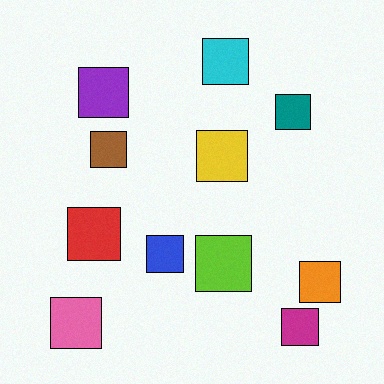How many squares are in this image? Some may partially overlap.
There are 11 squares.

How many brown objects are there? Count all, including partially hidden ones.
There is 1 brown object.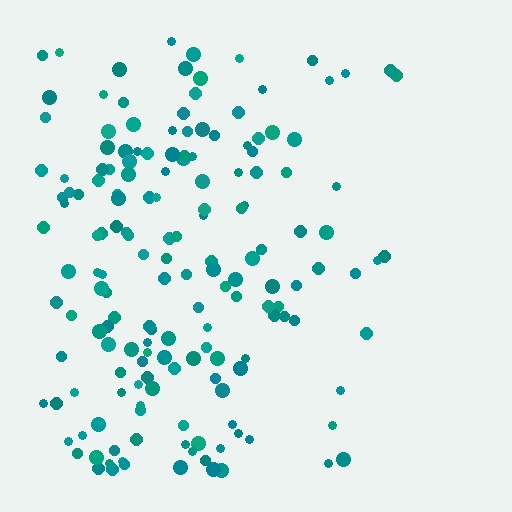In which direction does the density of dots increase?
From right to left, with the left side densest.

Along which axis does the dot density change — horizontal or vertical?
Horizontal.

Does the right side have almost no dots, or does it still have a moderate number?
Still a moderate number, just noticeably fewer than the left.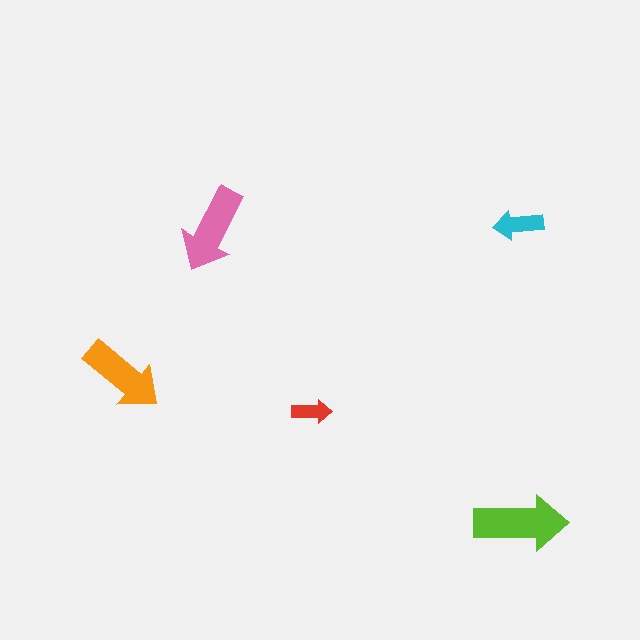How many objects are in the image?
There are 5 objects in the image.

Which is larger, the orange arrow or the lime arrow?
The lime one.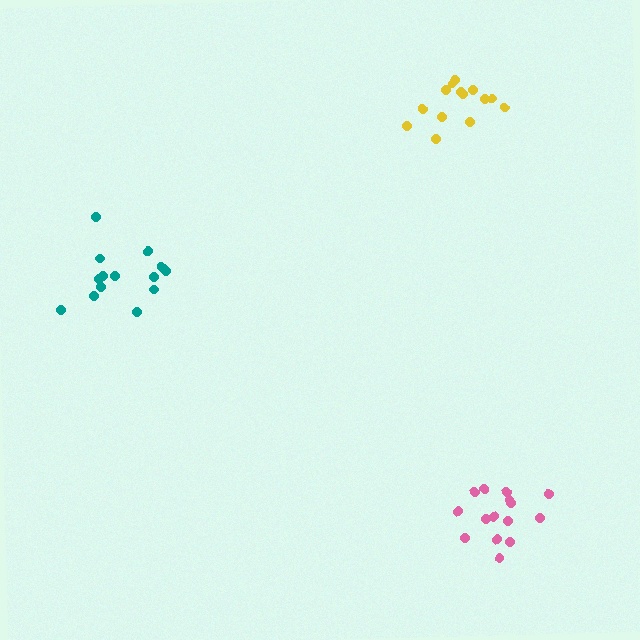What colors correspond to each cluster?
The clusters are colored: pink, yellow, teal.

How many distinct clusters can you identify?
There are 3 distinct clusters.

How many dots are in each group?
Group 1: 15 dots, Group 2: 14 dots, Group 3: 14 dots (43 total).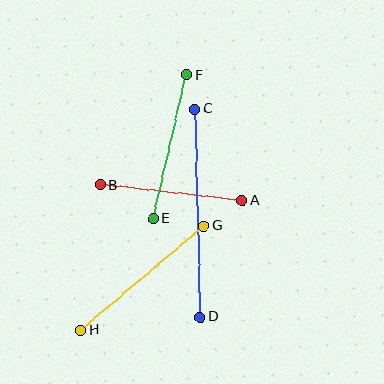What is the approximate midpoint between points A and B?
The midpoint is at approximately (171, 193) pixels.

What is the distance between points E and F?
The distance is approximately 147 pixels.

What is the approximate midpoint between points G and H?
The midpoint is at approximately (142, 278) pixels.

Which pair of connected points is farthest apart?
Points C and D are farthest apart.